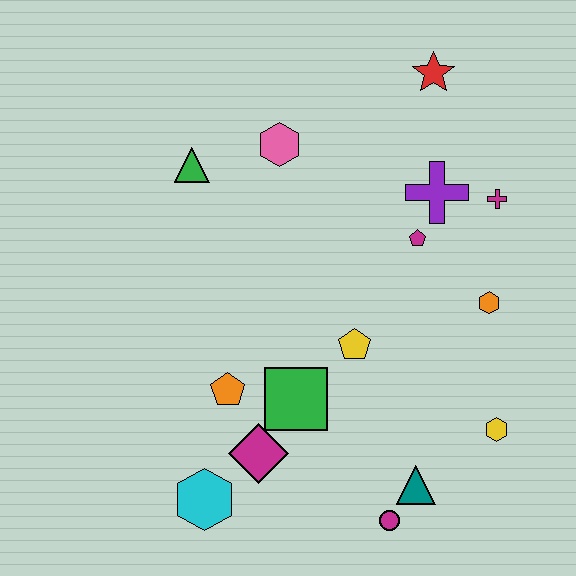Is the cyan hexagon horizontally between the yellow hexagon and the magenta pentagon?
No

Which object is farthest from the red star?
The cyan hexagon is farthest from the red star.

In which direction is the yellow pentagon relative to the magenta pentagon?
The yellow pentagon is below the magenta pentagon.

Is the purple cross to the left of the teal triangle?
No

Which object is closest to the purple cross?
The magenta pentagon is closest to the purple cross.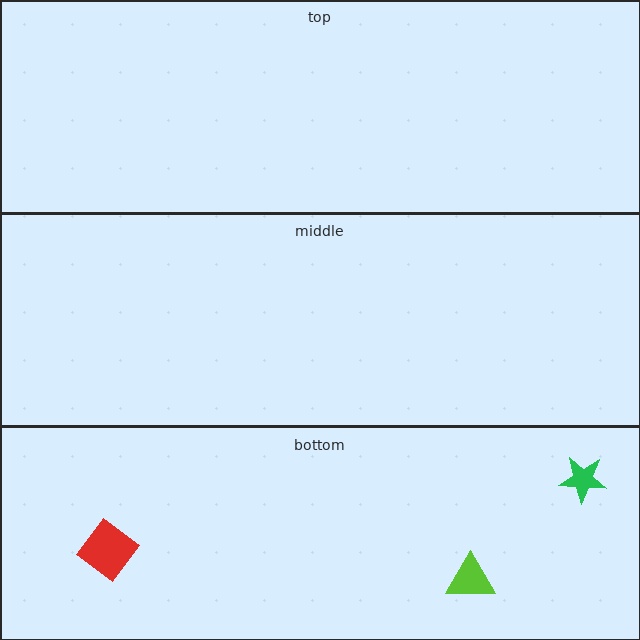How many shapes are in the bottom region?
3.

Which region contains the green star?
The bottom region.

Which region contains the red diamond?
The bottom region.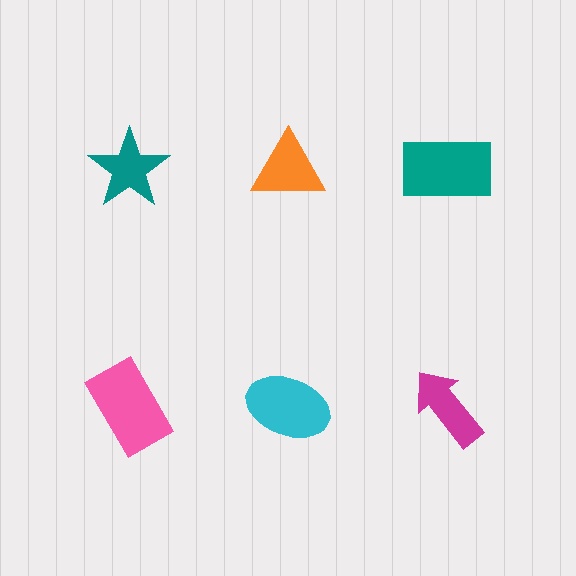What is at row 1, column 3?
A teal rectangle.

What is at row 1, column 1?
A teal star.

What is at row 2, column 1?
A pink rectangle.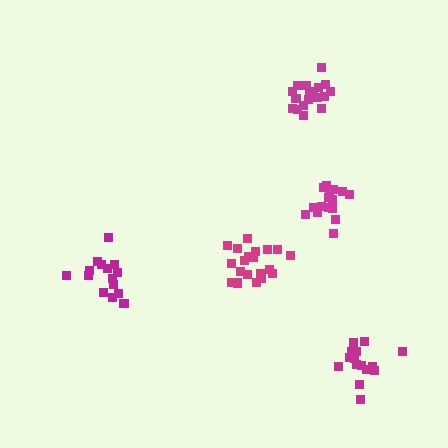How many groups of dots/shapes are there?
There are 5 groups.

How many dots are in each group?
Group 1: 20 dots, Group 2: 16 dots, Group 3: 16 dots, Group 4: 18 dots, Group 5: 15 dots (85 total).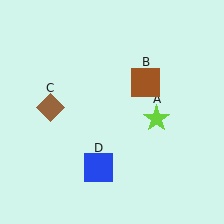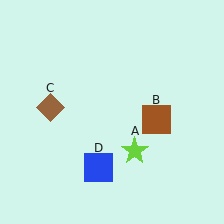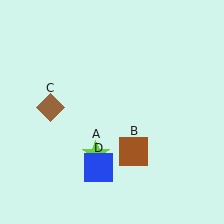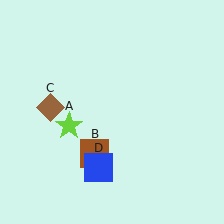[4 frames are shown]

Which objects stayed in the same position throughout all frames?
Brown diamond (object C) and blue square (object D) remained stationary.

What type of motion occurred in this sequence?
The lime star (object A), brown square (object B) rotated clockwise around the center of the scene.